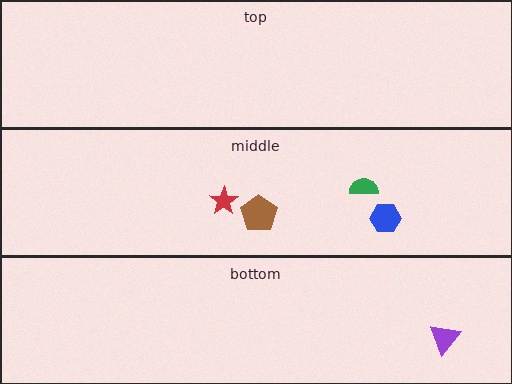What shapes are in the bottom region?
The purple triangle.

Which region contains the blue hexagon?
The middle region.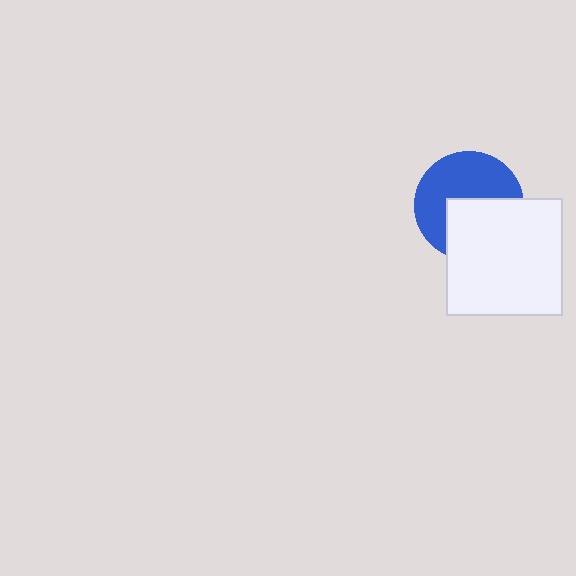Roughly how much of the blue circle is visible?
About half of it is visible (roughly 55%).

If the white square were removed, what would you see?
You would see the complete blue circle.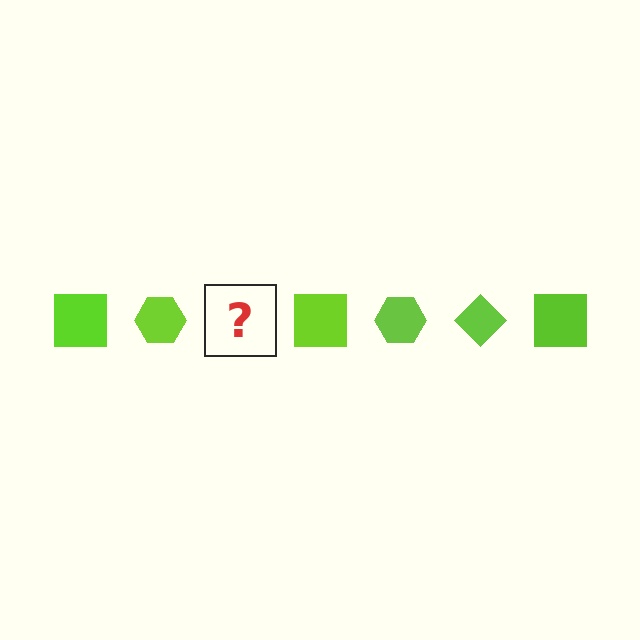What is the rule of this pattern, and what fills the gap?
The rule is that the pattern cycles through square, hexagon, diamond shapes in lime. The gap should be filled with a lime diamond.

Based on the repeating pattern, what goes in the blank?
The blank should be a lime diamond.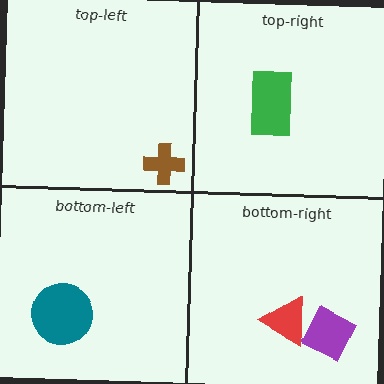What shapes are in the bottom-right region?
The purple square, the red triangle.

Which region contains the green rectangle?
The top-right region.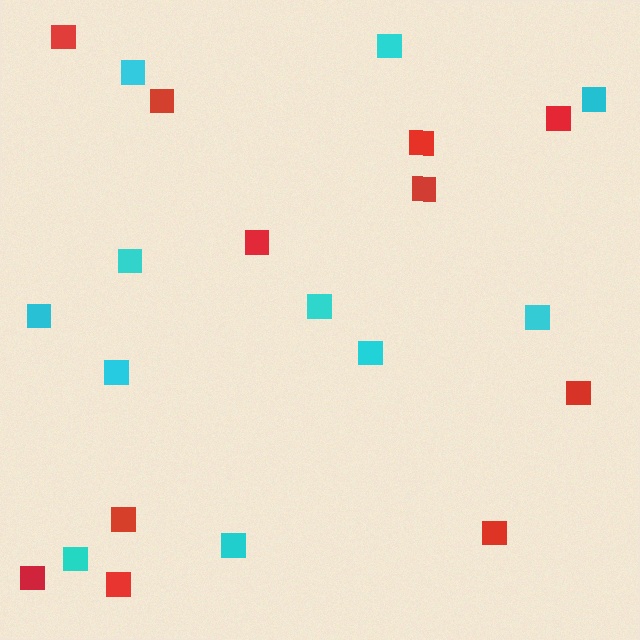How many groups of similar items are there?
There are 2 groups: one group of cyan squares (11) and one group of red squares (11).